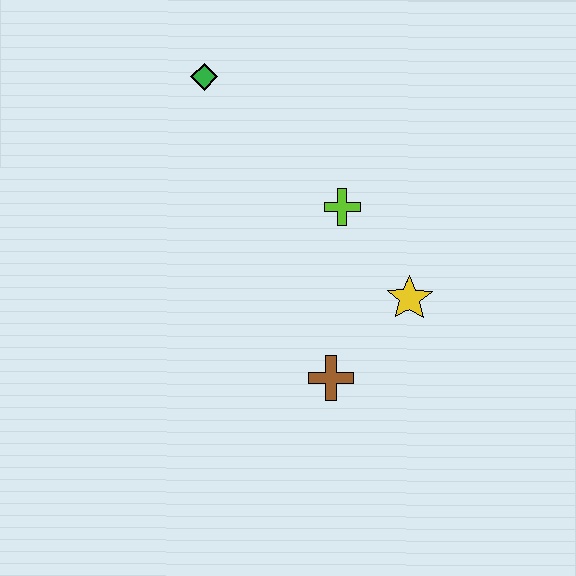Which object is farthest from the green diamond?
The brown cross is farthest from the green diamond.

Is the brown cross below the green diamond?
Yes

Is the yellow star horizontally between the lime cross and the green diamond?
No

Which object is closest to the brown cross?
The yellow star is closest to the brown cross.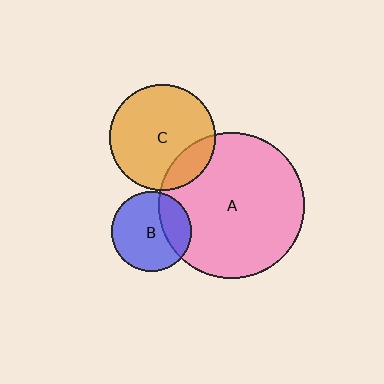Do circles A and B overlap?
Yes.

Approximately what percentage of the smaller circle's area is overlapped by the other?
Approximately 25%.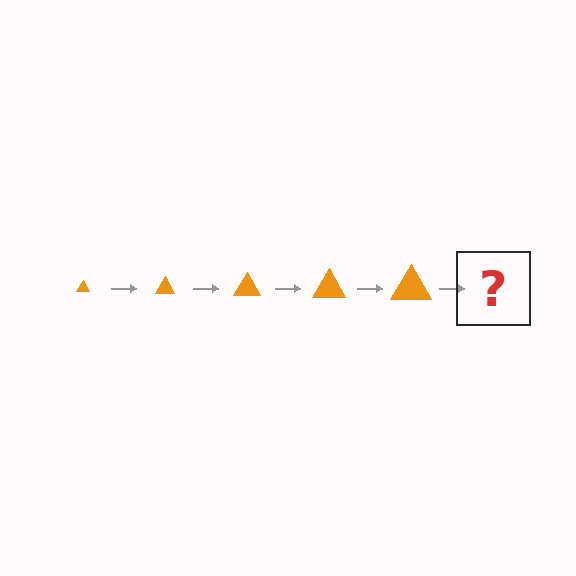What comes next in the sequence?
The next element should be an orange triangle, larger than the previous one.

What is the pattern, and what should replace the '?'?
The pattern is that the triangle gets progressively larger each step. The '?' should be an orange triangle, larger than the previous one.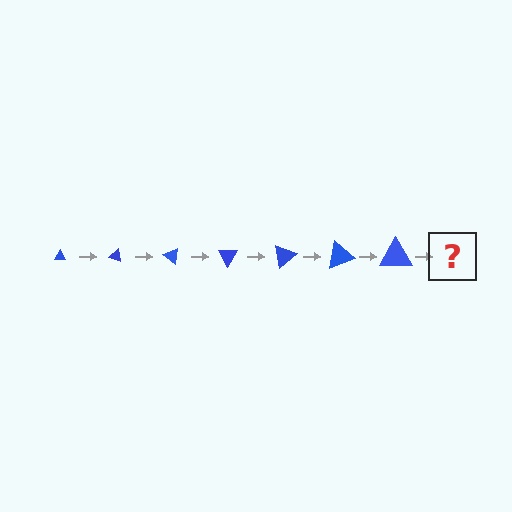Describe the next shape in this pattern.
It should be a triangle, larger than the previous one and rotated 140 degrees from the start.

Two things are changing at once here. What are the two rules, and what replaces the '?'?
The two rules are that the triangle grows larger each step and it rotates 20 degrees each step. The '?' should be a triangle, larger than the previous one and rotated 140 degrees from the start.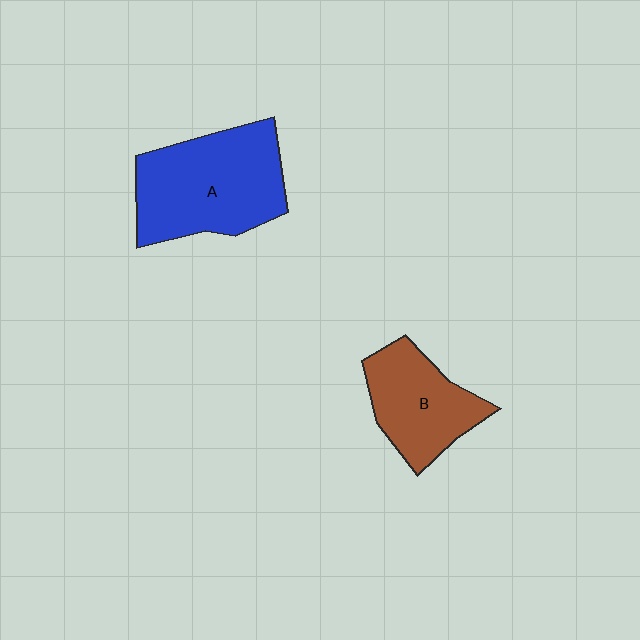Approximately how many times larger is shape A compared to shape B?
Approximately 1.5 times.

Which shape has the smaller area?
Shape B (brown).